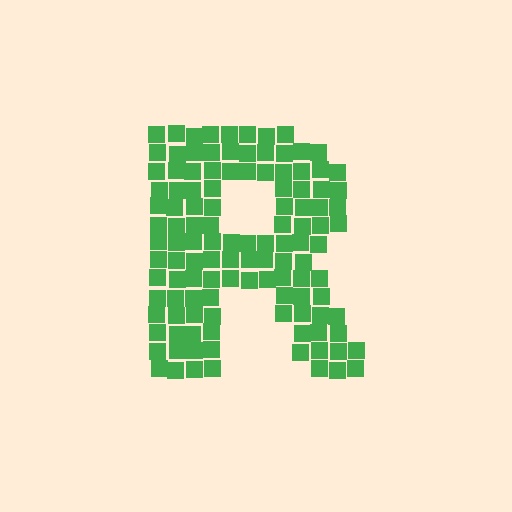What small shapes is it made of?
It is made of small squares.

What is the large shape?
The large shape is the letter R.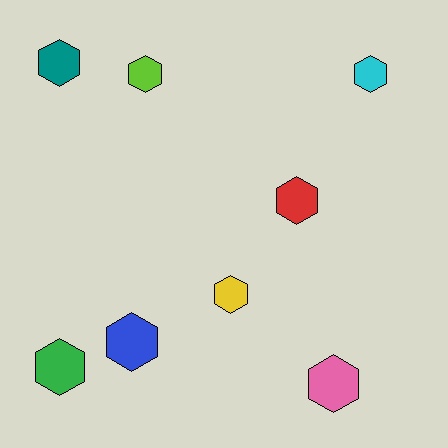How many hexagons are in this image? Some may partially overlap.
There are 8 hexagons.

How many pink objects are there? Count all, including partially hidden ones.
There is 1 pink object.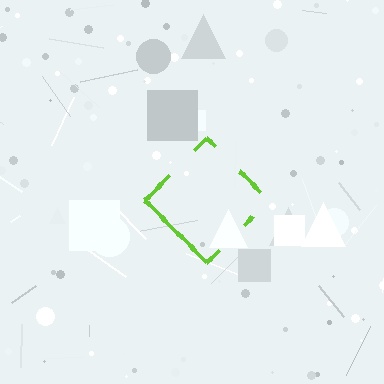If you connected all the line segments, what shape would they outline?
They would outline a diamond.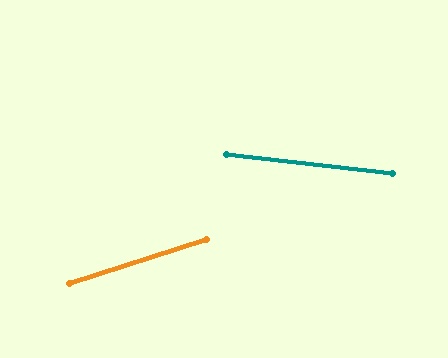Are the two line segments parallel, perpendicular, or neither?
Neither parallel nor perpendicular — they differ by about 25°.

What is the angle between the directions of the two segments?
Approximately 25 degrees.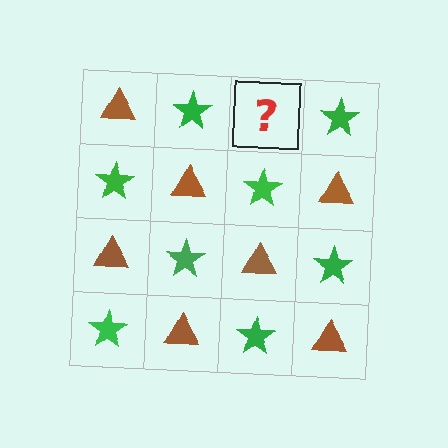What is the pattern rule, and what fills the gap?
The rule is that it alternates brown triangle and green star in a checkerboard pattern. The gap should be filled with a brown triangle.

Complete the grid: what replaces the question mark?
The question mark should be replaced with a brown triangle.